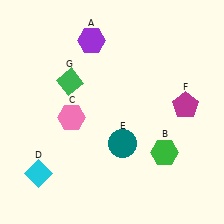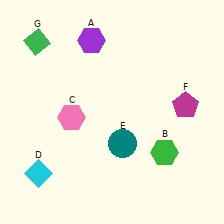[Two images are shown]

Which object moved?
The green diamond (G) moved up.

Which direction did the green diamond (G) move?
The green diamond (G) moved up.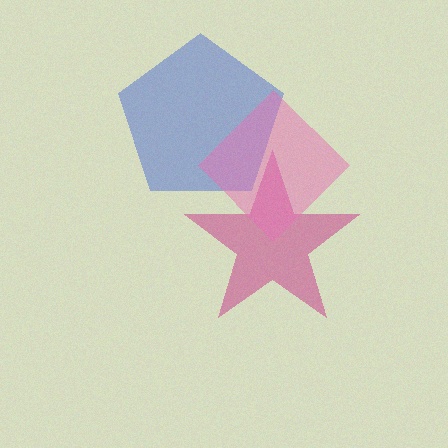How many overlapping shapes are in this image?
There are 3 overlapping shapes in the image.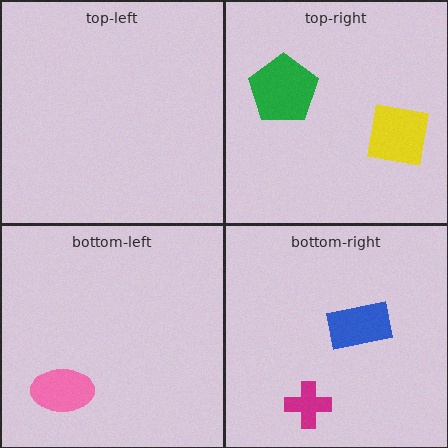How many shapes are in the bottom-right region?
2.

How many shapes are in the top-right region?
2.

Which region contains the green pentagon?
The top-right region.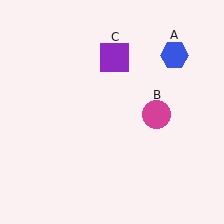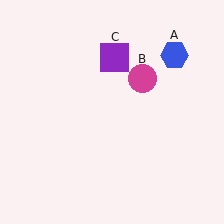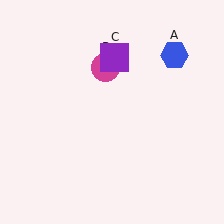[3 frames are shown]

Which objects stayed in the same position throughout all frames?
Blue hexagon (object A) and purple square (object C) remained stationary.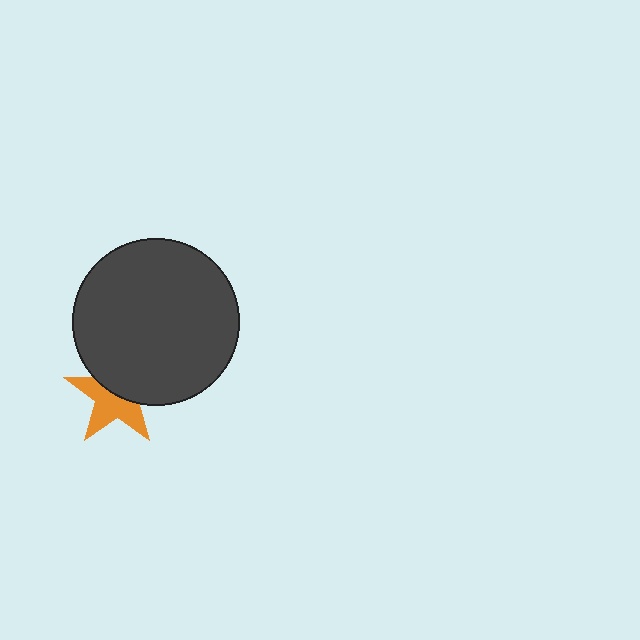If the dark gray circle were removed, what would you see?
You would see the complete orange star.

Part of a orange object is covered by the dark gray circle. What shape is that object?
It is a star.